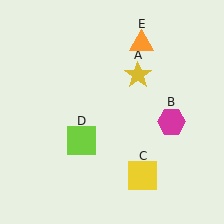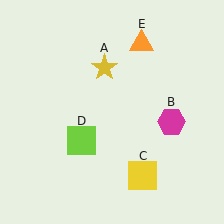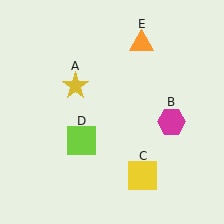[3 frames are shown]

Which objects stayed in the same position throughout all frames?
Magenta hexagon (object B) and yellow square (object C) and lime square (object D) and orange triangle (object E) remained stationary.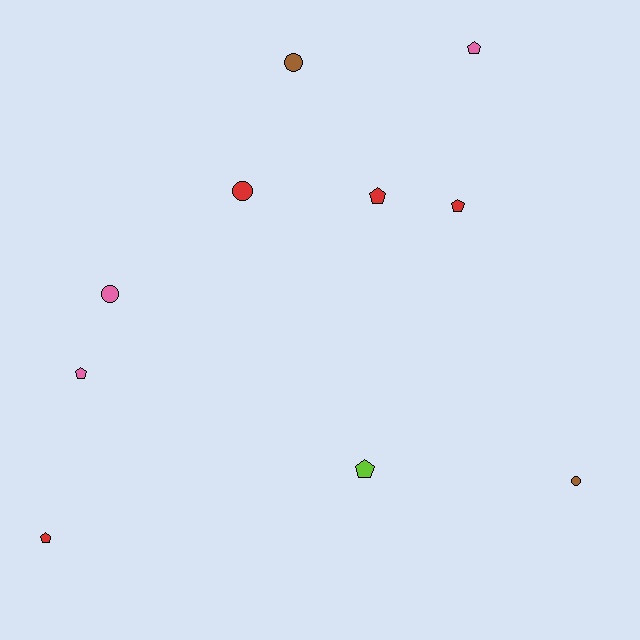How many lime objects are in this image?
There is 1 lime object.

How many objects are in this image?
There are 10 objects.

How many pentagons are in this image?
There are 6 pentagons.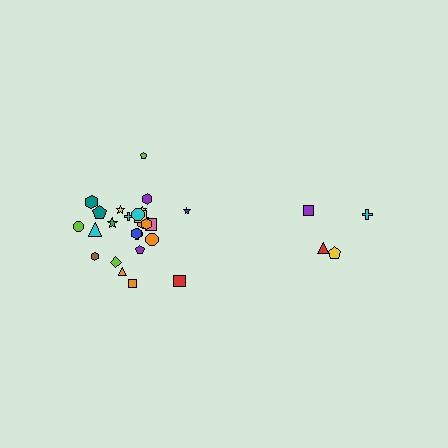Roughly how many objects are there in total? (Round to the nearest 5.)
Roughly 30 objects in total.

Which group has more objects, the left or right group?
The left group.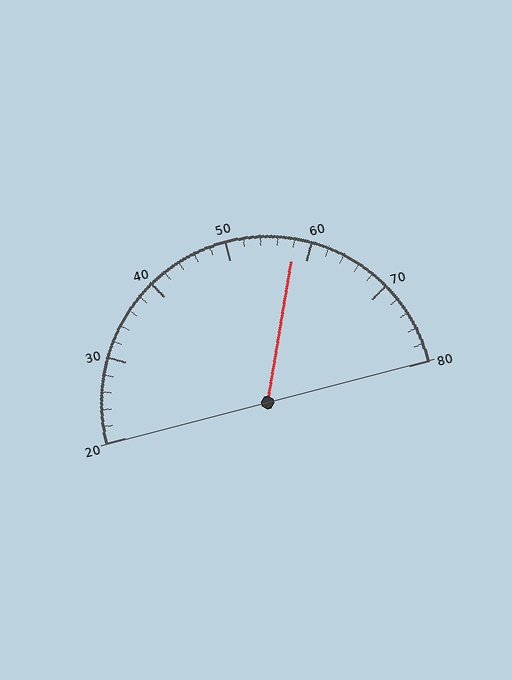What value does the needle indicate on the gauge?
The needle indicates approximately 58.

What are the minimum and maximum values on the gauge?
The gauge ranges from 20 to 80.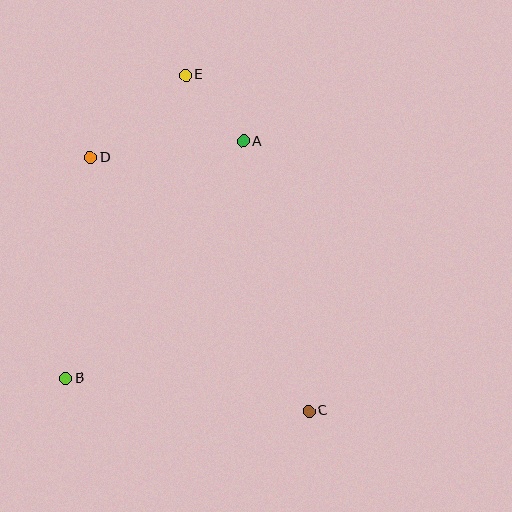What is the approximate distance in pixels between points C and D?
The distance between C and D is approximately 335 pixels.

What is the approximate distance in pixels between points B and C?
The distance between B and C is approximately 245 pixels.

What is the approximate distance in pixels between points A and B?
The distance between A and B is approximately 296 pixels.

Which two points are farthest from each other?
Points C and E are farthest from each other.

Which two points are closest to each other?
Points A and E are closest to each other.